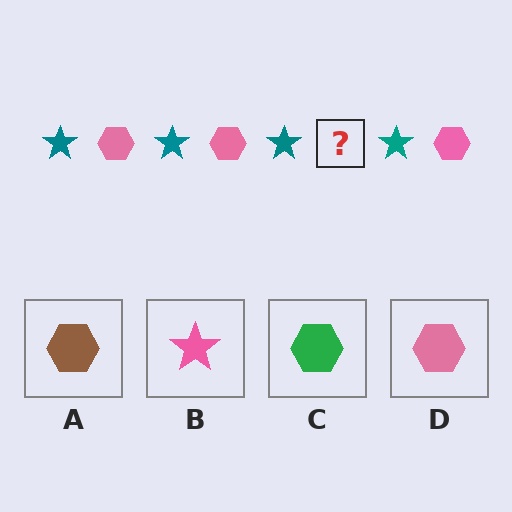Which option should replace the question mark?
Option D.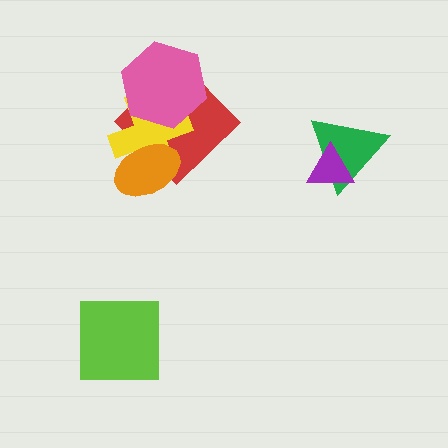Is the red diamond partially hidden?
Yes, it is partially covered by another shape.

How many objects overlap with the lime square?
0 objects overlap with the lime square.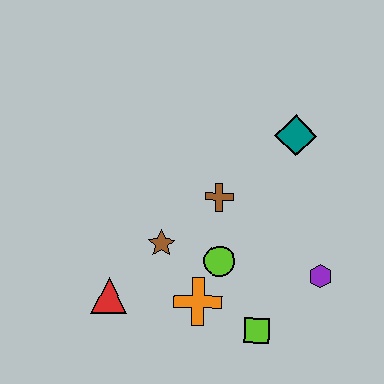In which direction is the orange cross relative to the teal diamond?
The orange cross is below the teal diamond.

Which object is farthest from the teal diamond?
The red triangle is farthest from the teal diamond.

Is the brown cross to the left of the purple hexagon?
Yes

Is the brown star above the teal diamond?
No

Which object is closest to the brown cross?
The lime circle is closest to the brown cross.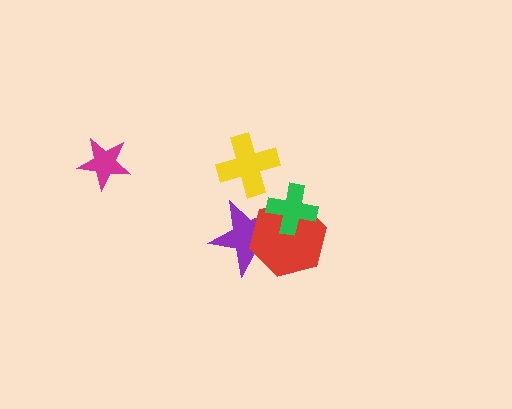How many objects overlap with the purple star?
2 objects overlap with the purple star.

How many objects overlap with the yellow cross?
0 objects overlap with the yellow cross.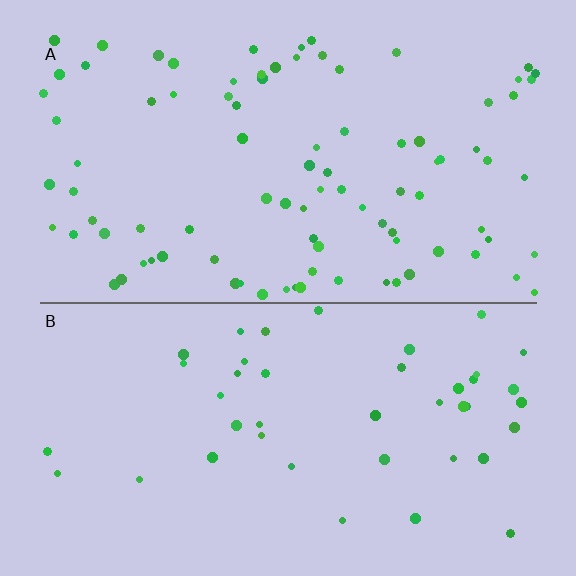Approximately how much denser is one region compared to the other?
Approximately 2.1× — region A over region B.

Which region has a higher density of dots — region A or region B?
A (the top).